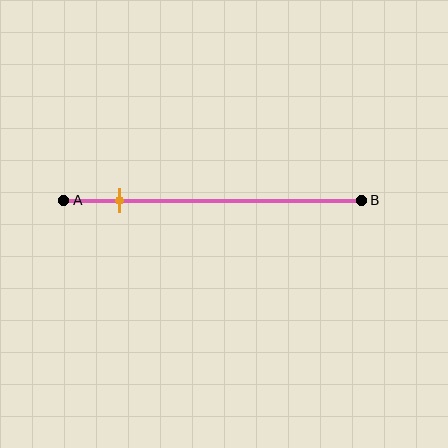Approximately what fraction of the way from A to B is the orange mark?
The orange mark is approximately 20% of the way from A to B.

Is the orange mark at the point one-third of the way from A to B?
No, the mark is at about 20% from A, not at the 33% one-third point.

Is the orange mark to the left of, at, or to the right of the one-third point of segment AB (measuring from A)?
The orange mark is to the left of the one-third point of segment AB.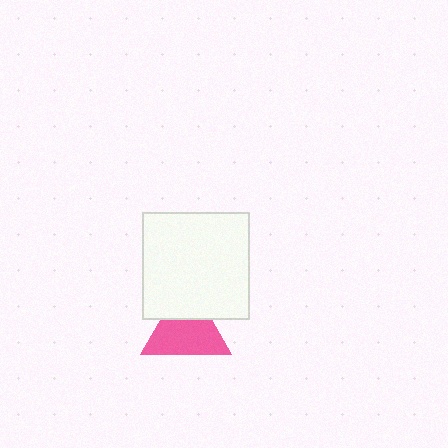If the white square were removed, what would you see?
You would see the complete pink triangle.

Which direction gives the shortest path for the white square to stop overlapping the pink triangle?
Moving up gives the shortest separation.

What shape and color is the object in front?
The object in front is a white square.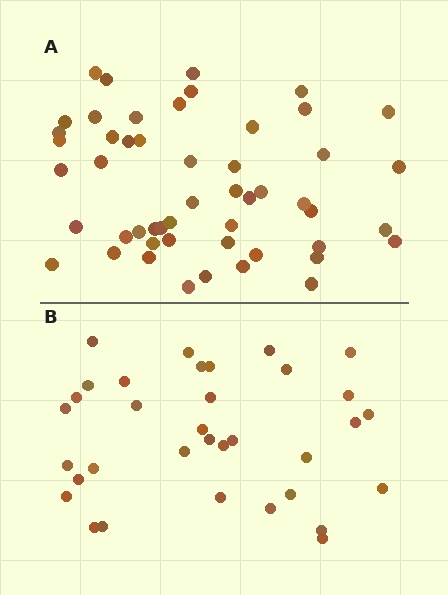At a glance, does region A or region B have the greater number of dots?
Region A (the top region) has more dots.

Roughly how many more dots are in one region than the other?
Region A has approximately 15 more dots than region B.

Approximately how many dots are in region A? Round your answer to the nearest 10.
About 50 dots. (The exact count is 51, which rounds to 50.)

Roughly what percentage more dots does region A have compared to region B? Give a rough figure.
About 50% more.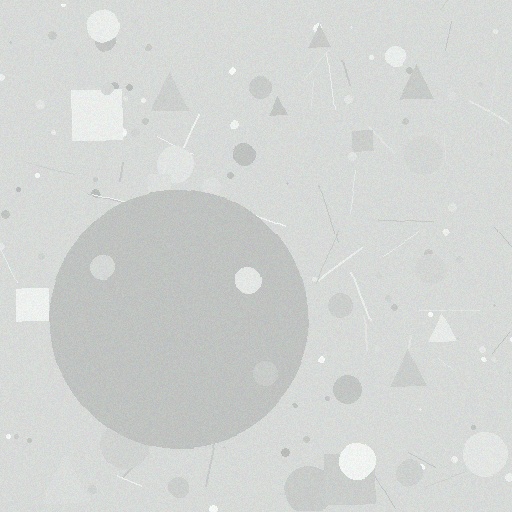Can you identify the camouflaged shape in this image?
The camouflaged shape is a circle.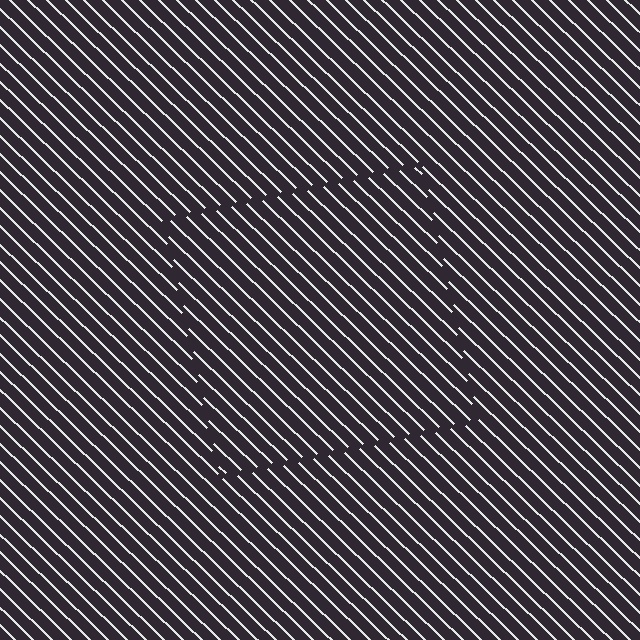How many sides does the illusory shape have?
4 sides — the line-ends trace a square.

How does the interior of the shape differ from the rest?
The interior of the shape contains the same grating, shifted by half a period — the contour is defined by the phase discontinuity where line-ends from the inner and outer gratings abut.